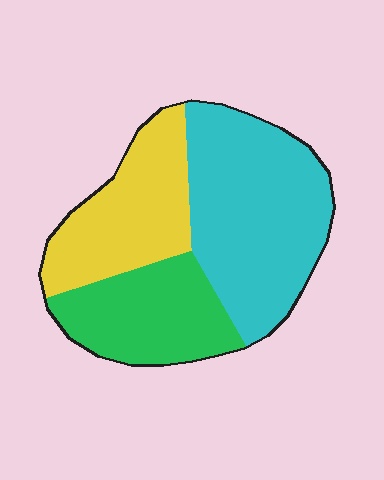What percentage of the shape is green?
Green takes up about one quarter (1/4) of the shape.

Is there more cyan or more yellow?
Cyan.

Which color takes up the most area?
Cyan, at roughly 45%.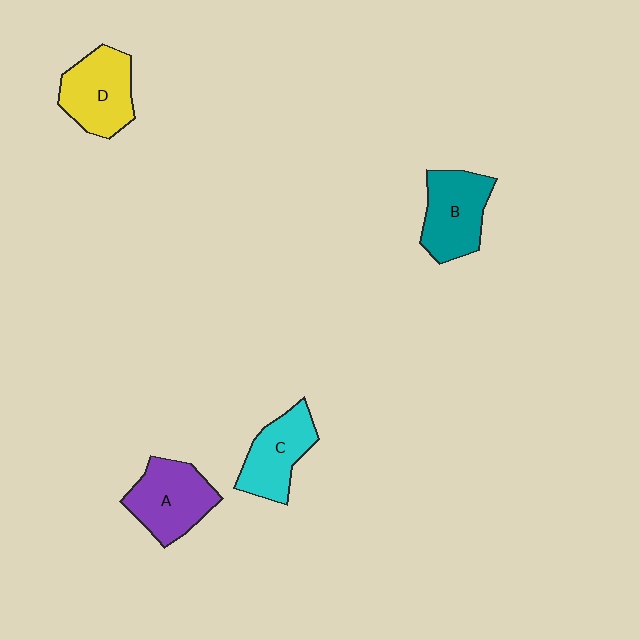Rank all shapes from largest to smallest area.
From largest to smallest: A (purple), D (yellow), B (teal), C (cyan).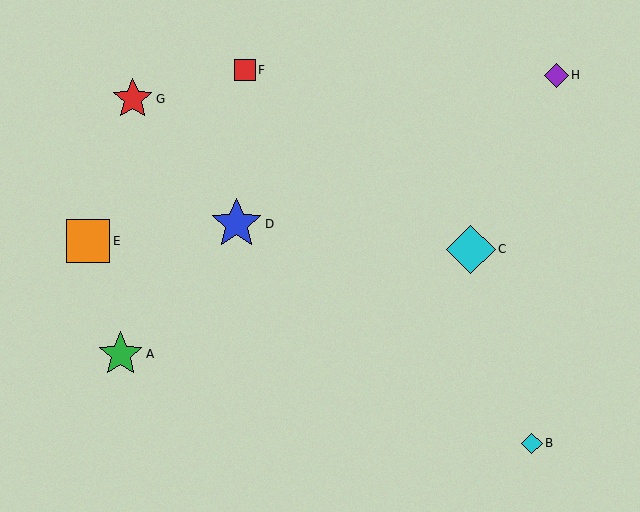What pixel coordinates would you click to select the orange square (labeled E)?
Click at (88, 241) to select the orange square E.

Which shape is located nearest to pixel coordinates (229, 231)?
The blue star (labeled D) at (236, 224) is nearest to that location.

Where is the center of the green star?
The center of the green star is at (121, 354).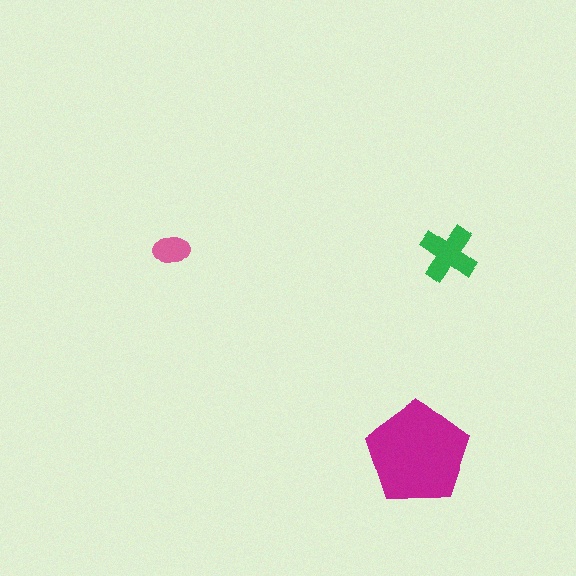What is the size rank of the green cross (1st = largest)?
2nd.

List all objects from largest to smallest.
The magenta pentagon, the green cross, the pink ellipse.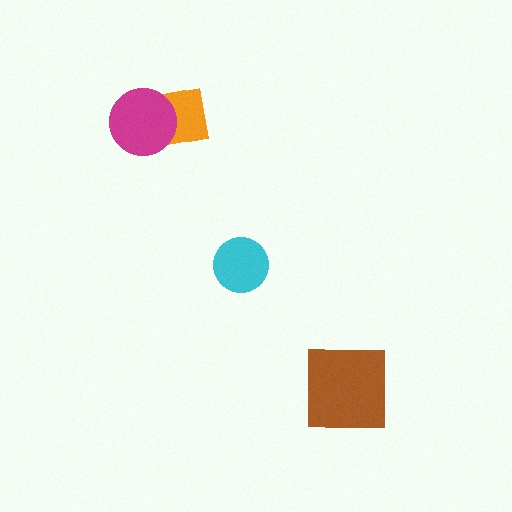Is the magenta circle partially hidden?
No, no other shape covers it.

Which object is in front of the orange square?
The magenta circle is in front of the orange square.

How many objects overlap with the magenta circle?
1 object overlaps with the magenta circle.